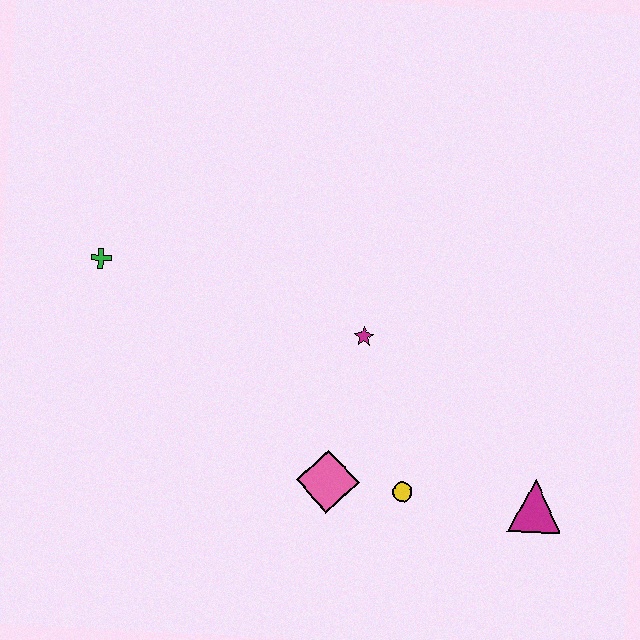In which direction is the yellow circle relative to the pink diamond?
The yellow circle is to the right of the pink diamond.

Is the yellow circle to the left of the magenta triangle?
Yes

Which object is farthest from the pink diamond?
The green cross is farthest from the pink diamond.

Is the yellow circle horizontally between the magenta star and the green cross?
No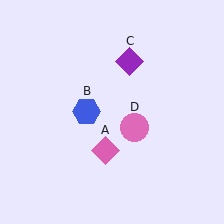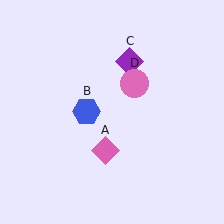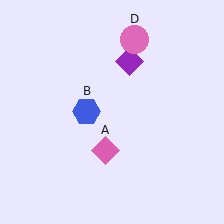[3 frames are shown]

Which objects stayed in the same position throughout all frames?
Pink diamond (object A) and blue hexagon (object B) and purple diamond (object C) remained stationary.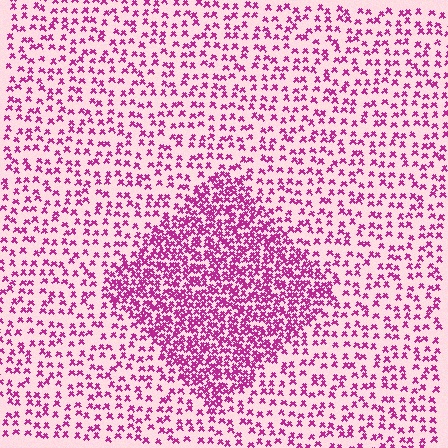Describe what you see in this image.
The image contains small magenta elements arranged at two different densities. A diamond-shaped region is visible where the elements are more densely packed than the surrounding area.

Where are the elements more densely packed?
The elements are more densely packed inside the diamond boundary.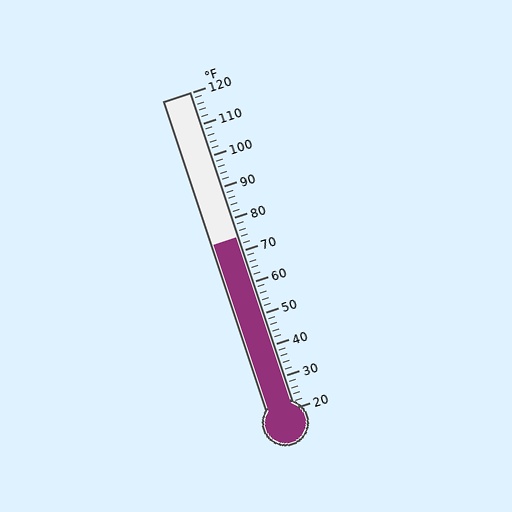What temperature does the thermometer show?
The thermometer shows approximately 74°F.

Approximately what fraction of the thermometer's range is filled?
The thermometer is filled to approximately 55% of its range.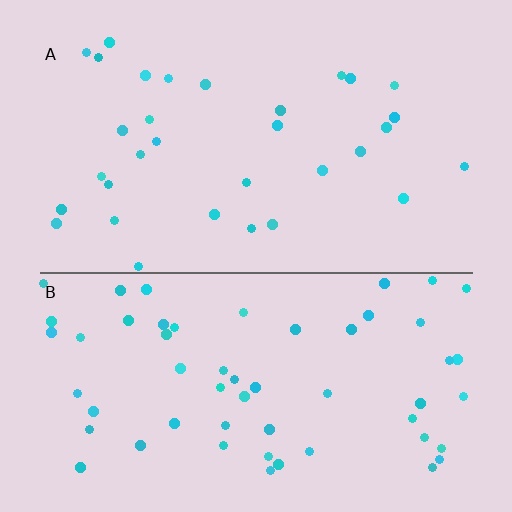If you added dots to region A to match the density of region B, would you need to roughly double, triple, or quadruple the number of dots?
Approximately double.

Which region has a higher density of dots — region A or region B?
B (the bottom).